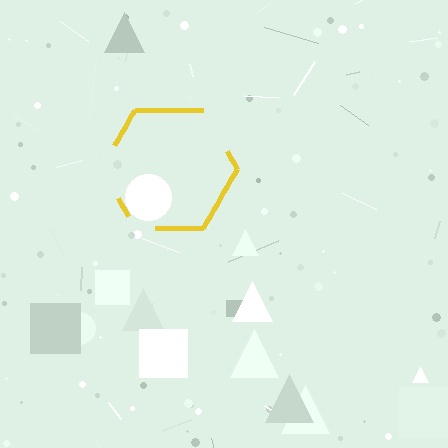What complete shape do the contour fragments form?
The contour fragments form a hexagon.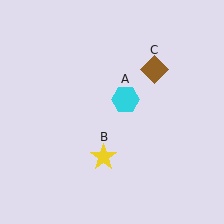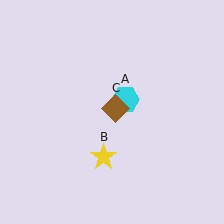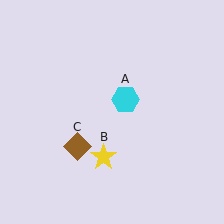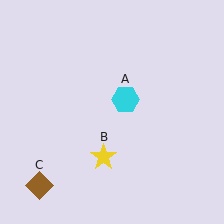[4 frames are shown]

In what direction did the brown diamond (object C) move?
The brown diamond (object C) moved down and to the left.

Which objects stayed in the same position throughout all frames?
Cyan hexagon (object A) and yellow star (object B) remained stationary.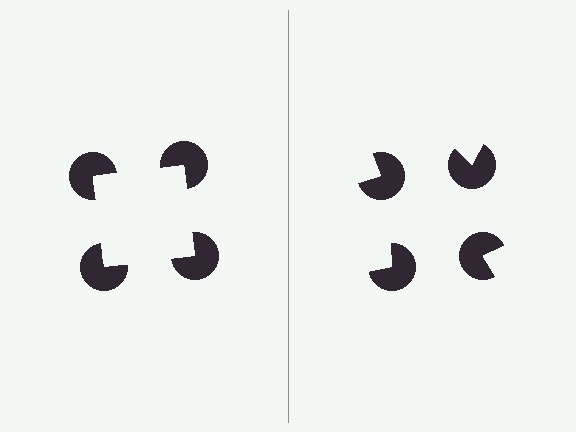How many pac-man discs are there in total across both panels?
8 — 4 on each side.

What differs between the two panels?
The pac-man discs are positioned identically on both sides; only the wedge orientations differ. On the left they align to a square; on the right they are misaligned.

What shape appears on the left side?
An illusory square.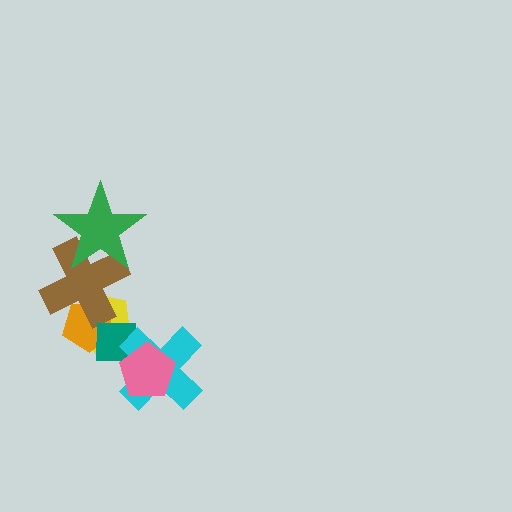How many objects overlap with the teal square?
4 objects overlap with the teal square.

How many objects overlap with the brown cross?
3 objects overlap with the brown cross.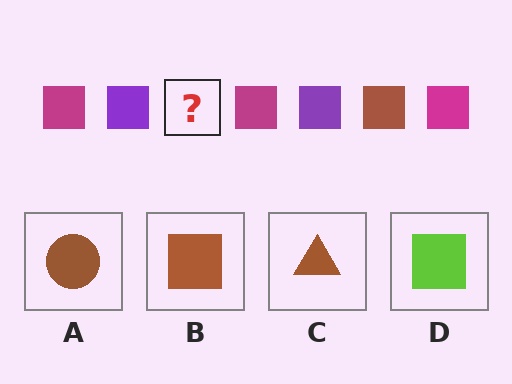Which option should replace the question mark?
Option B.